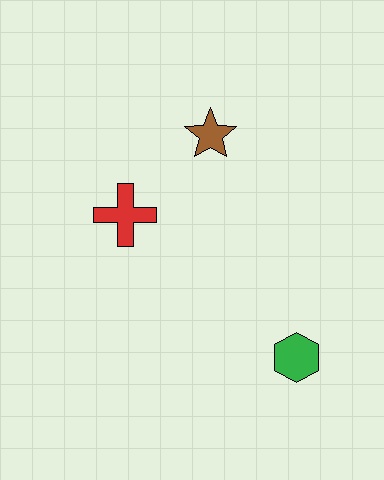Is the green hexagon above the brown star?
No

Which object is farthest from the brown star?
The green hexagon is farthest from the brown star.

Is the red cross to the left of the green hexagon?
Yes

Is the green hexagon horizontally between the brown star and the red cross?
No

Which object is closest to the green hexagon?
The red cross is closest to the green hexagon.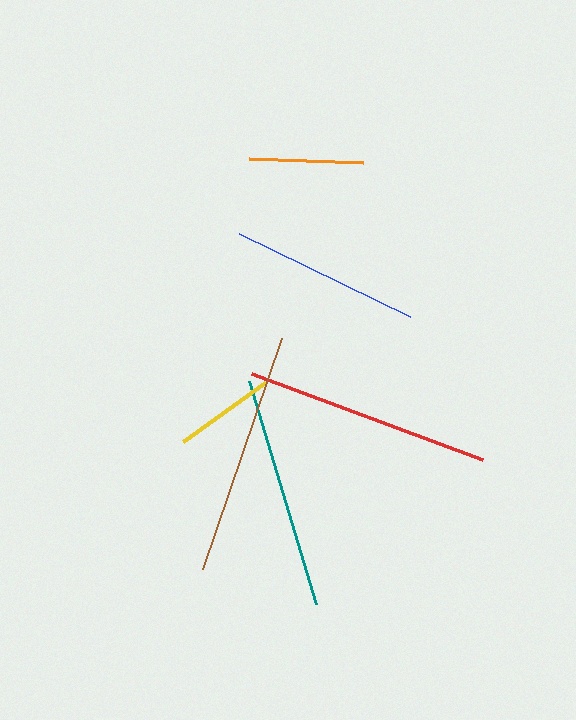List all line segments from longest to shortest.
From longest to shortest: red, brown, teal, blue, orange, yellow.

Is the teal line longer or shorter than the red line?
The red line is longer than the teal line.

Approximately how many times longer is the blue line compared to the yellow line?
The blue line is approximately 1.9 times the length of the yellow line.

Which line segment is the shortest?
The yellow line is the shortest at approximately 101 pixels.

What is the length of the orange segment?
The orange segment is approximately 114 pixels long.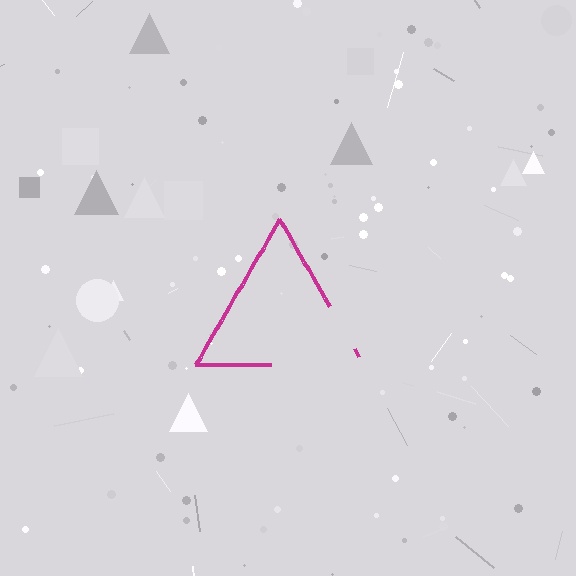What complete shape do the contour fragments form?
The contour fragments form a triangle.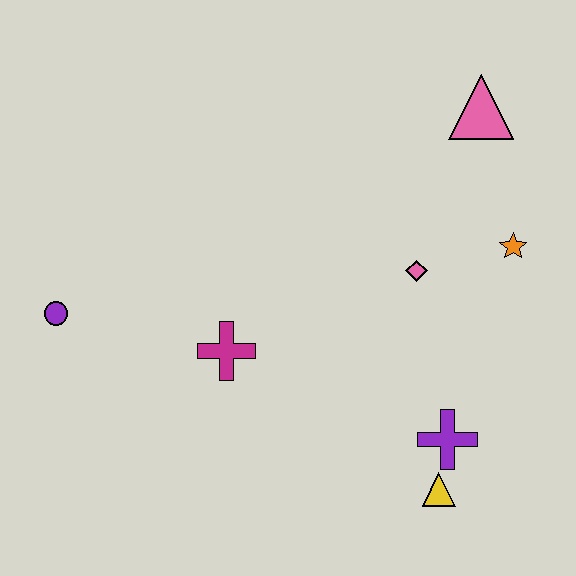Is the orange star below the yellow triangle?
No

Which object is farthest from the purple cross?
The purple circle is farthest from the purple cross.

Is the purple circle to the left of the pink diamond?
Yes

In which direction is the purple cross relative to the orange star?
The purple cross is below the orange star.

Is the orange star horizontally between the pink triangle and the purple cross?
No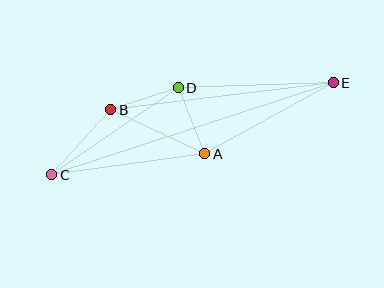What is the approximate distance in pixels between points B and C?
The distance between B and C is approximately 88 pixels.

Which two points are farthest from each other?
Points C and E are farthest from each other.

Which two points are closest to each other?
Points B and D are closest to each other.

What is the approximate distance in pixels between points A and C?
The distance between A and C is approximately 154 pixels.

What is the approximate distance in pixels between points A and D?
The distance between A and D is approximately 71 pixels.